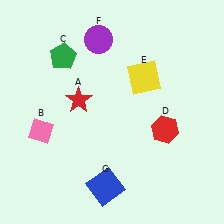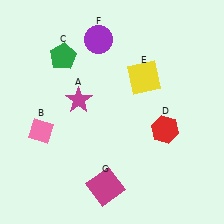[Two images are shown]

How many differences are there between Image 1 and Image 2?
There are 2 differences between the two images.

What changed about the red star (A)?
In Image 1, A is red. In Image 2, it changed to magenta.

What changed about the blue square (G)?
In Image 1, G is blue. In Image 2, it changed to magenta.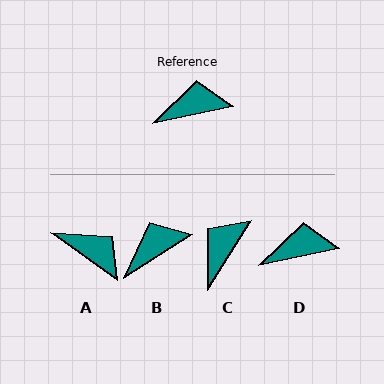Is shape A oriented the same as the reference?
No, it is off by about 48 degrees.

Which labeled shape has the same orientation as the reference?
D.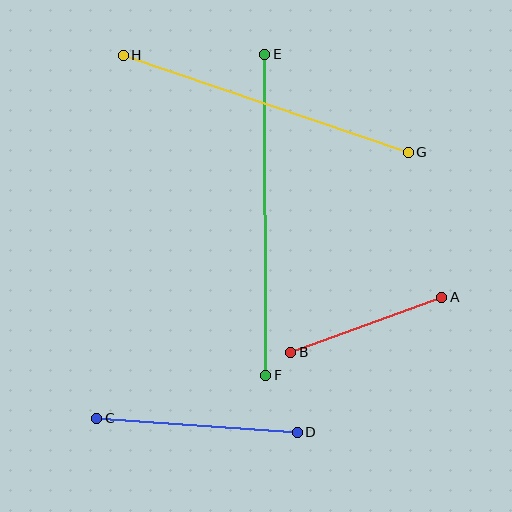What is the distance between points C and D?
The distance is approximately 201 pixels.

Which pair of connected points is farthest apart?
Points E and F are farthest apart.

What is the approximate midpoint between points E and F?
The midpoint is at approximately (265, 215) pixels.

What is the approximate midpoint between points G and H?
The midpoint is at approximately (266, 104) pixels.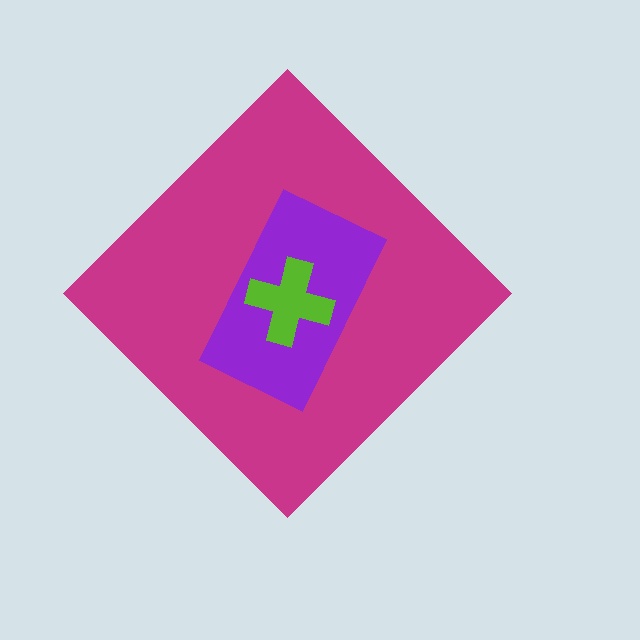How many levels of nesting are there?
3.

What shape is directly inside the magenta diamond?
The purple rectangle.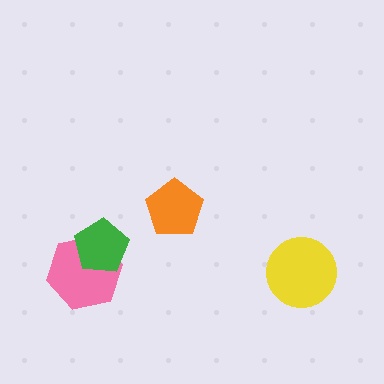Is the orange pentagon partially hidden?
No, no other shape covers it.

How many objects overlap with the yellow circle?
0 objects overlap with the yellow circle.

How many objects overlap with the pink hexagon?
1 object overlaps with the pink hexagon.